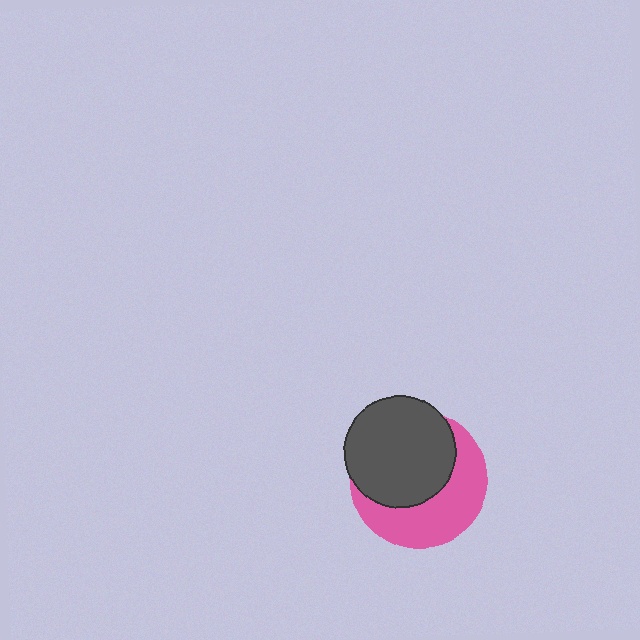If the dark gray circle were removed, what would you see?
You would see the complete pink circle.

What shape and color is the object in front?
The object in front is a dark gray circle.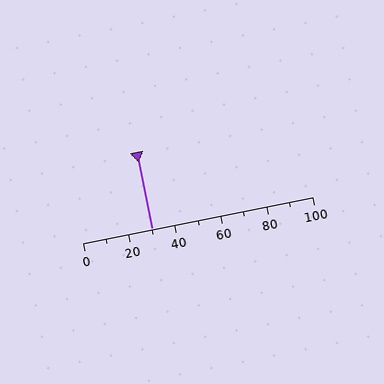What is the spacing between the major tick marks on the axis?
The major ticks are spaced 20 apart.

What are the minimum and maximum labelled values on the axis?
The axis runs from 0 to 100.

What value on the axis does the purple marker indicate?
The marker indicates approximately 30.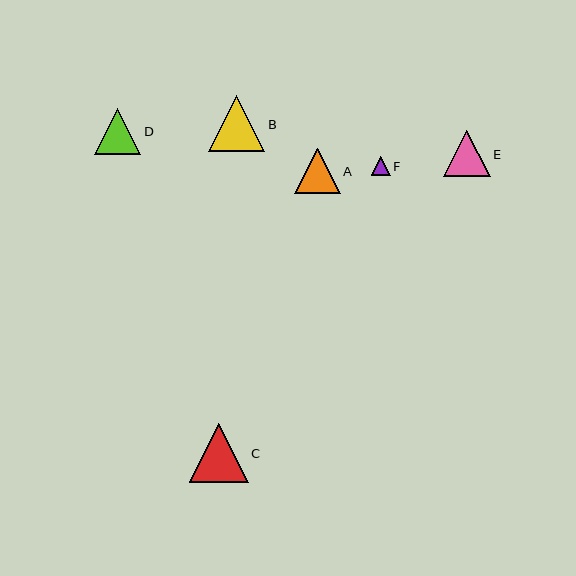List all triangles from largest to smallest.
From largest to smallest: C, B, D, E, A, F.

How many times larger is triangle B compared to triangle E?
Triangle B is approximately 1.2 times the size of triangle E.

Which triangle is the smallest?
Triangle F is the smallest with a size of approximately 19 pixels.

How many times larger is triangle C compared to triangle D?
Triangle C is approximately 1.3 times the size of triangle D.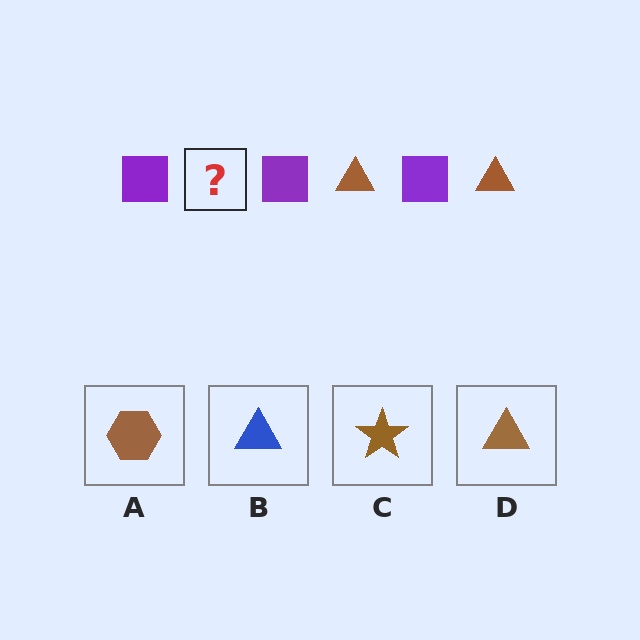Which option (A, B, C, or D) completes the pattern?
D.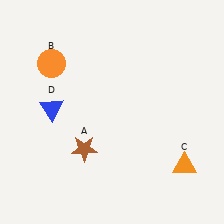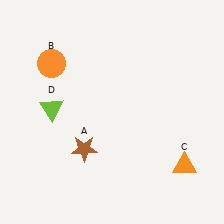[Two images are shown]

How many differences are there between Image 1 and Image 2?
There is 1 difference between the two images.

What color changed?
The triangle (D) changed from blue in Image 1 to lime in Image 2.